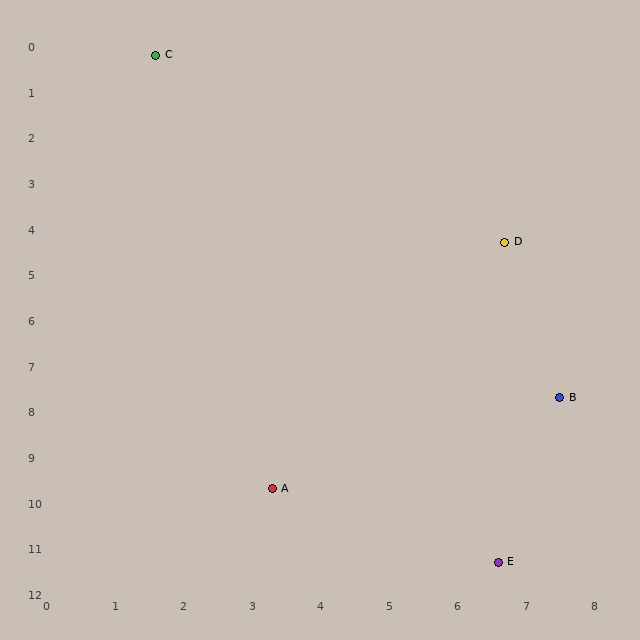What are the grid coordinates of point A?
Point A is at approximately (3.3, 9.7).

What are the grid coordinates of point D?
Point D is at approximately (6.7, 4.3).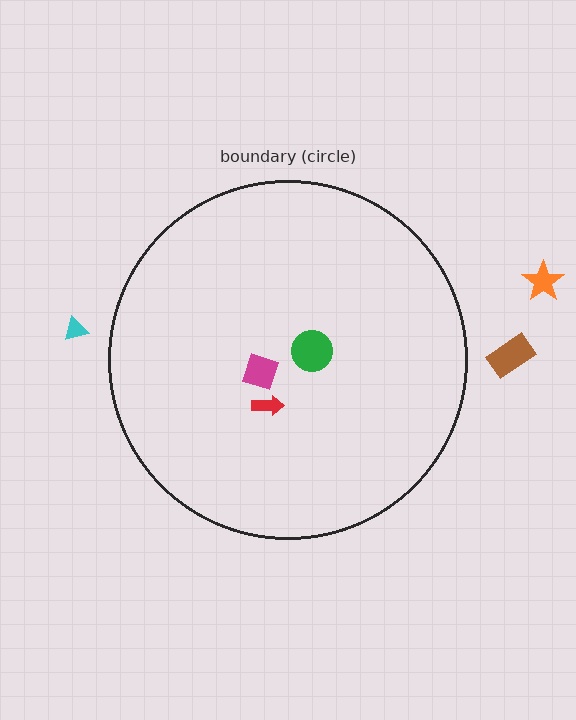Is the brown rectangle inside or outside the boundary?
Outside.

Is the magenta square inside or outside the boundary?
Inside.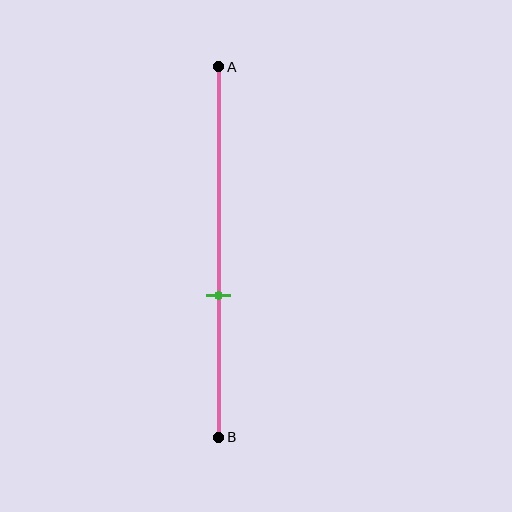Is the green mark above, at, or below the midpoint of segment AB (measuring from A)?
The green mark is below the midpoint of segment AB.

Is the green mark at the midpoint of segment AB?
No, the mark is at about 60% from A, not at the 50% midpoint.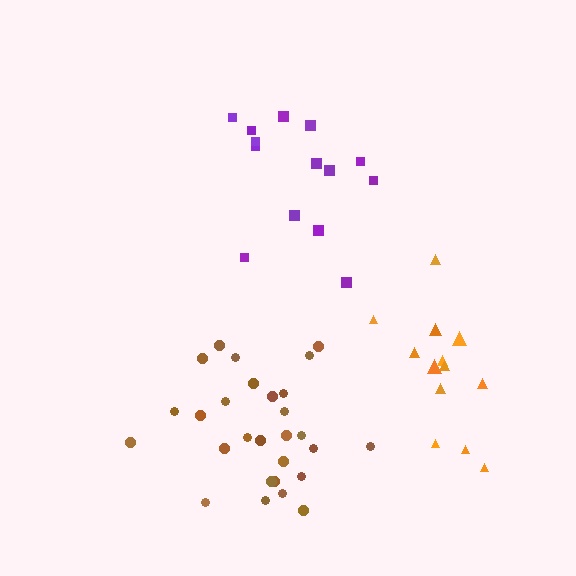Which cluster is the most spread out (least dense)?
Purple.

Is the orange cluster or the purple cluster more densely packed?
Orange.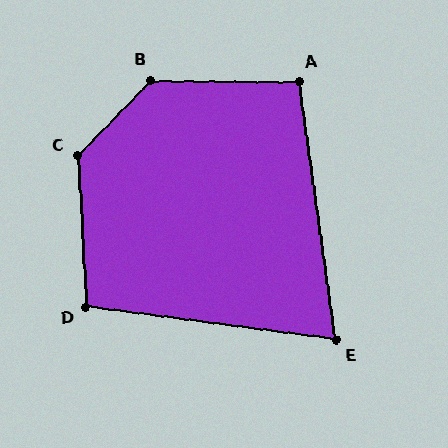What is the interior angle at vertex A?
Approximately 99 degrees (obtuse).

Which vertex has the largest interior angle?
B, at approximately 134 degrees.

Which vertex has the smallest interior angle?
E, at approximately 74 degrees.